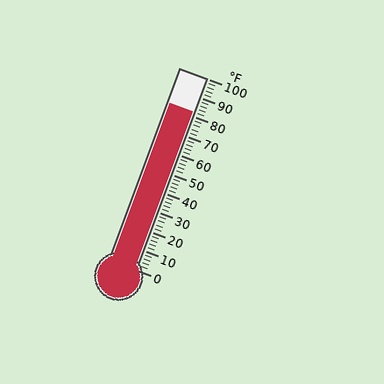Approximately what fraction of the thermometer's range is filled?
The thermometer is filled to approximately 80% of its range.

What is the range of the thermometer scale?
The thermometer scale ranges from 0°F to 100°F.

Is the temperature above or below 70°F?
The temperature is above 70°F.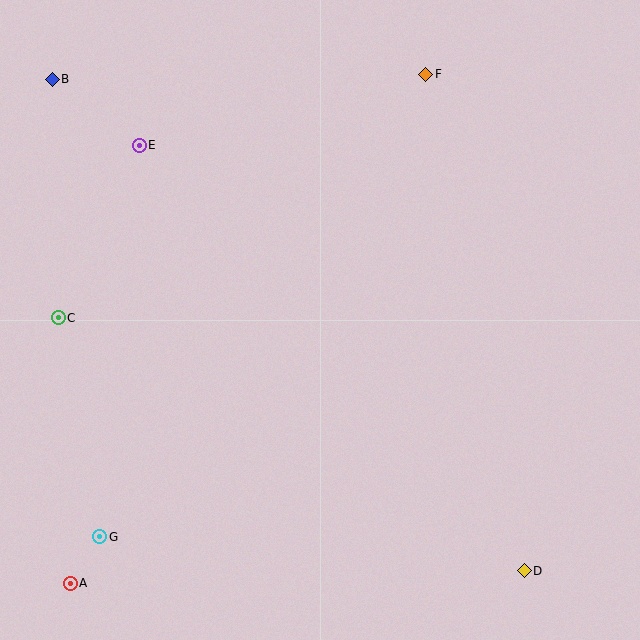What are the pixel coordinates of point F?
Point F is at (426, 74).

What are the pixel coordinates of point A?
Point A is at (70, 583).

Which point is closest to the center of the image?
Point E at (139, 145) is closest to the center.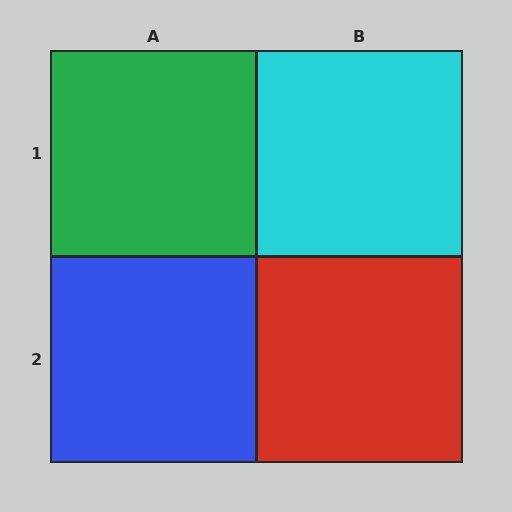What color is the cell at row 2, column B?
Red.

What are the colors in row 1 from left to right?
Green, cyan.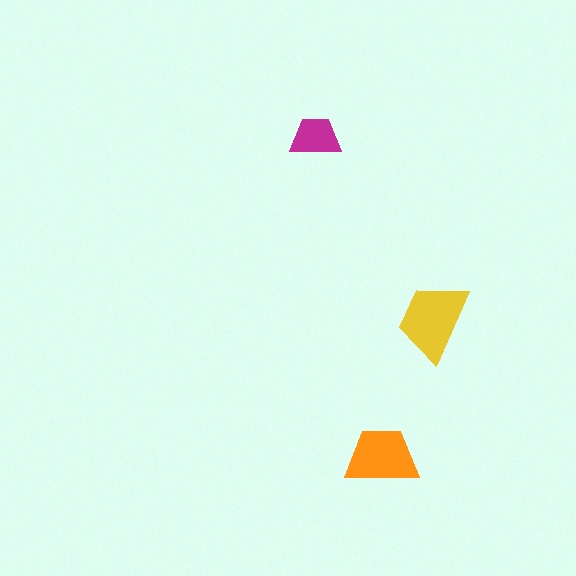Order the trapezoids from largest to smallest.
the yellow one, the orange one, the magenta one.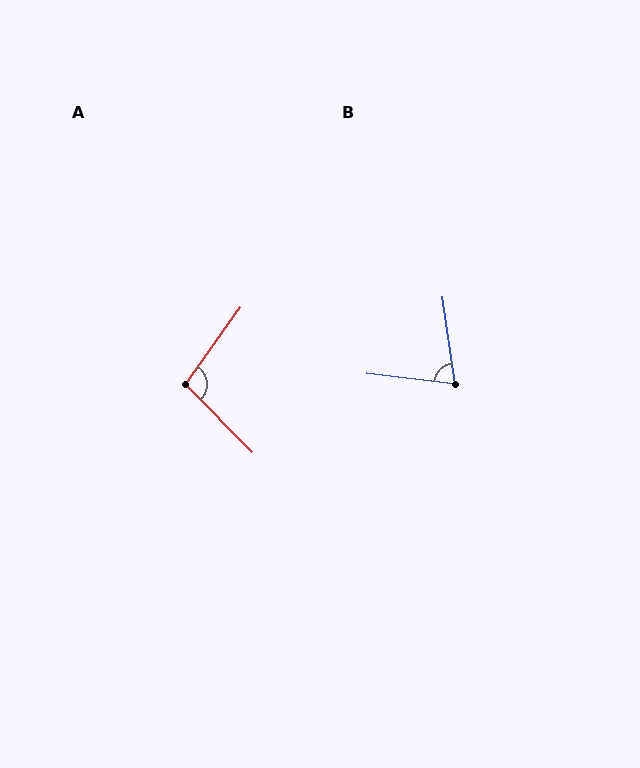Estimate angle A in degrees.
Approximately 100 degrees.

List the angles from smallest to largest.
B (76°), A (100°).